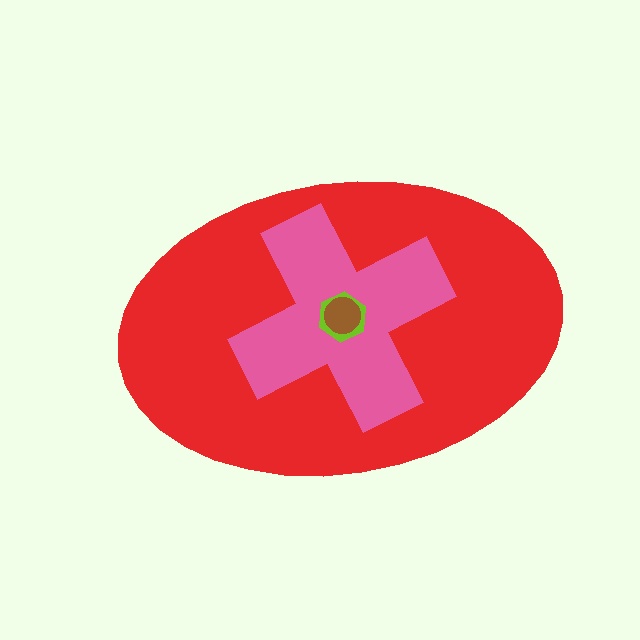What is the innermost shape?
The brown circle.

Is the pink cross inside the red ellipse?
Yes.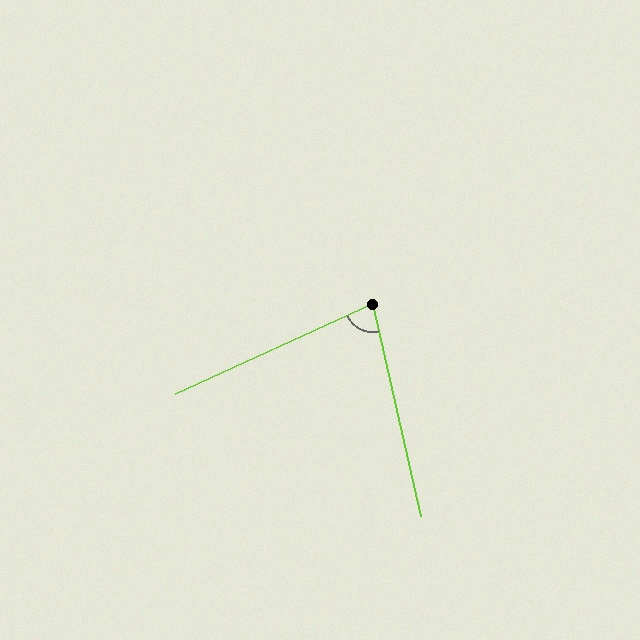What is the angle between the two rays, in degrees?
Approximately 78 degrees.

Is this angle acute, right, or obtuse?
It is acute.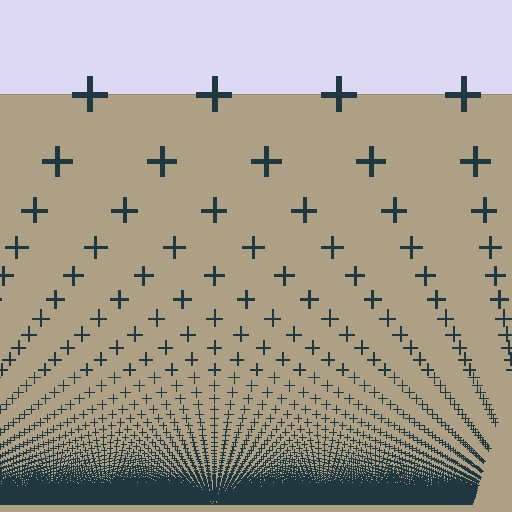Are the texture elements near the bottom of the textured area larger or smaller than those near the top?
Smaller. The gradient is inverted — elements near the bottom are smaller and denser.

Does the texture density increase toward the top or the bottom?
Density increases toward the bottom.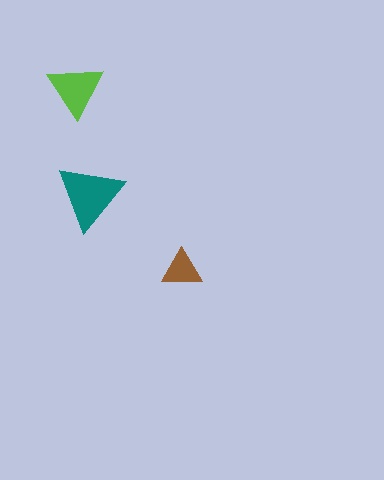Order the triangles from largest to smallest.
the teal one, the lime one, the brown one.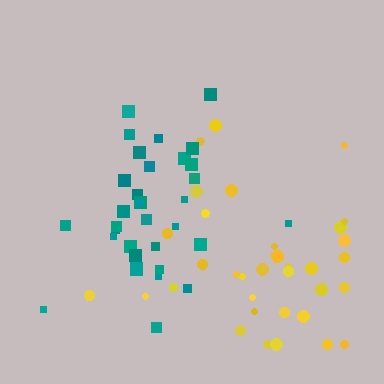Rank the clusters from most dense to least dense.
teal, yellow.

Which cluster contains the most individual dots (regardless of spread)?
Yellow (34).